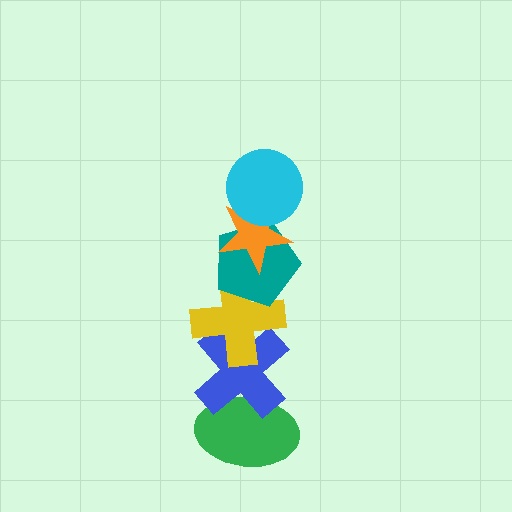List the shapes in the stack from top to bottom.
From top to bottom: the cyan circle, the orange star, the teal pentagon, the yellow cross, the blue cross, the green ellipse.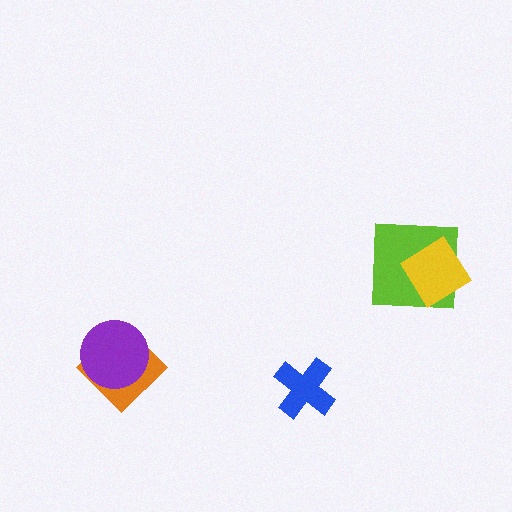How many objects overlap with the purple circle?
1 object overlaps with the purple circle.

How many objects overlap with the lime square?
1 object overlaps with the lime square.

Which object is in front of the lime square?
The yellow diamond is in front of the lime square.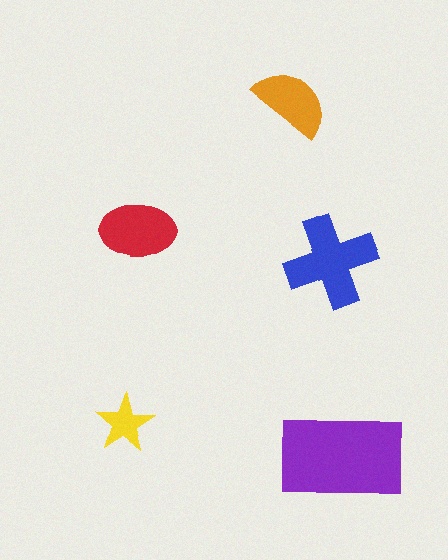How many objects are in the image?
There are 5 objects in the image.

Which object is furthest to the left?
The yellow star is leftmost.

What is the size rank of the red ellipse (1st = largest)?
3rd.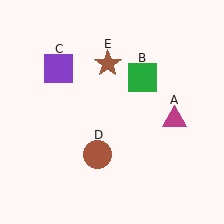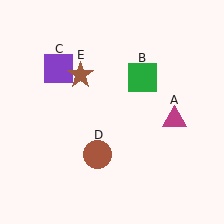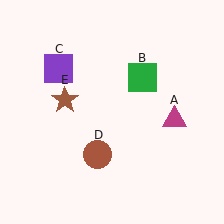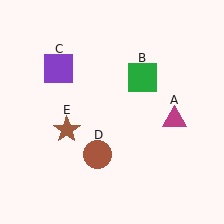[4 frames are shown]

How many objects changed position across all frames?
1 object changed position: brown star (object E).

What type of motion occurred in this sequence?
The brown star (object E) rotated counterclockwise around the center of the scene.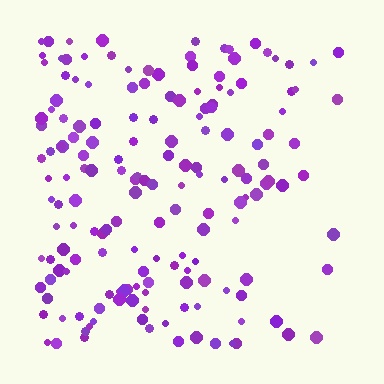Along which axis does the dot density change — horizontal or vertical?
Horizontal.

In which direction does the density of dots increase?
From right to left, with the left side densest.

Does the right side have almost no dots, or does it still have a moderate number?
Still a moderate number, just noticeably fewer than the left.